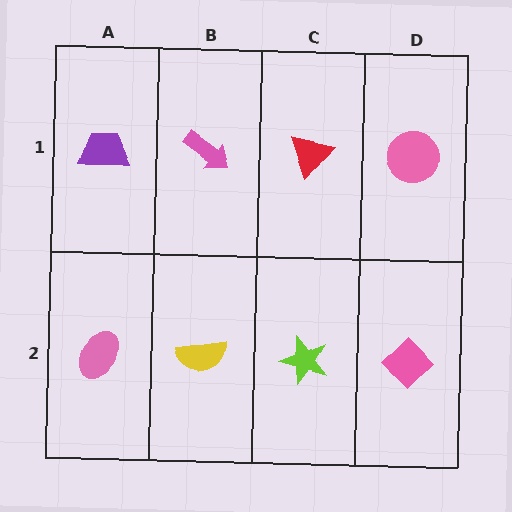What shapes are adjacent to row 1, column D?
A pink diamond (row 2, column D), a red triangle (row 1, column C).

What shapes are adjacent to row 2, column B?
A pink arrow (row 1, column B), a pink ellipse (row 2, column A), a lime star (row 2, column C).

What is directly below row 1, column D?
A pink diamond.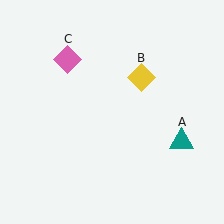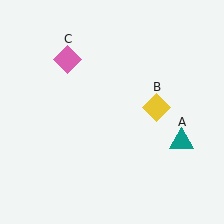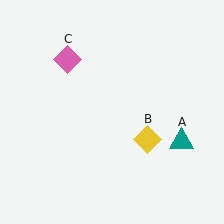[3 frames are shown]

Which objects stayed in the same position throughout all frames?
Teal triangle (object A) and pink diamond (object C) remained stationary.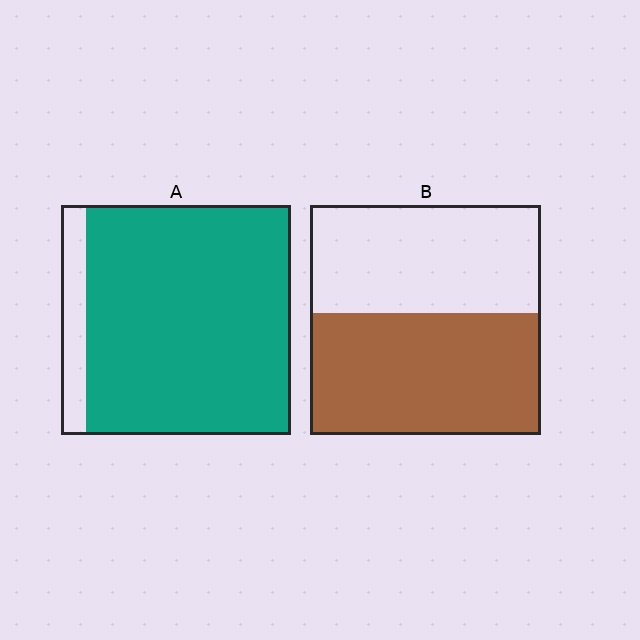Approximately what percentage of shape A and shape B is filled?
A is approximately 90% and B is approximately 55%.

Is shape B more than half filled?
Roughly half.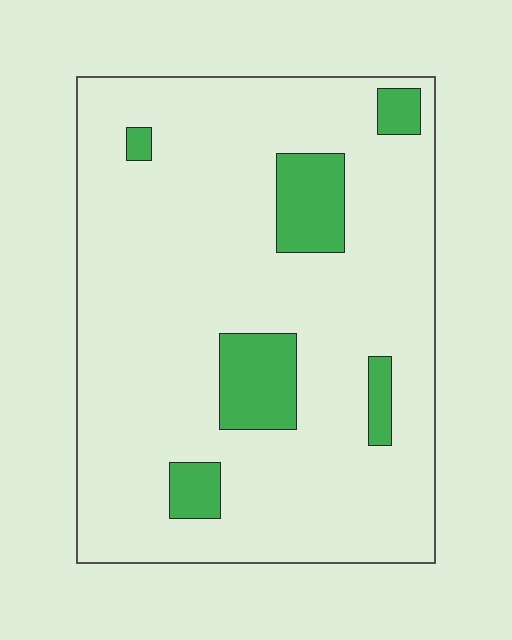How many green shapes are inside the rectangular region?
6.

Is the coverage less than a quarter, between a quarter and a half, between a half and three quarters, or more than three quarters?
Less than a quarter.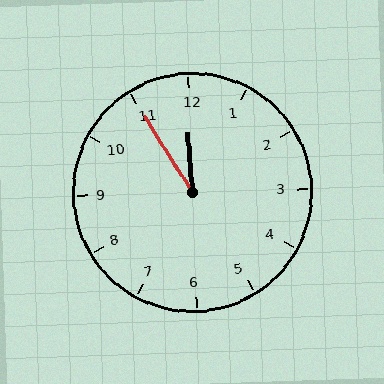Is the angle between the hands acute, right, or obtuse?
It is acute.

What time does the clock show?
11:55.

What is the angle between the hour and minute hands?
Approximately 28 degrees.